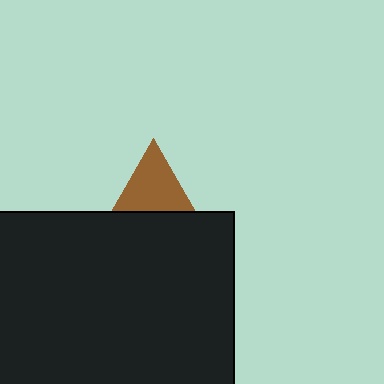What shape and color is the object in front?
The object in front is a black rectangle.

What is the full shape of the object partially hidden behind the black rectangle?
The partially hidden object is a brown triangle.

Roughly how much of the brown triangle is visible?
A small part of it is visible (roughly 44%).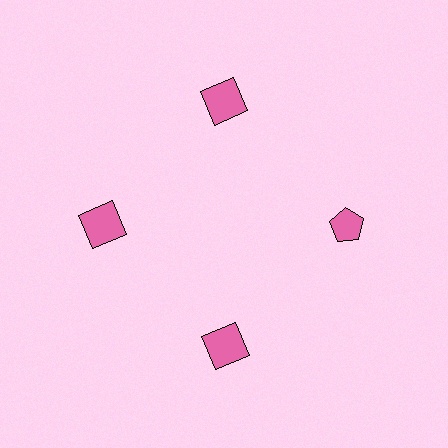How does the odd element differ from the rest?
It has a different shape: pentagon instead of square.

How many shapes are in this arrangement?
There are 4 shapes arranged in a ring pattern.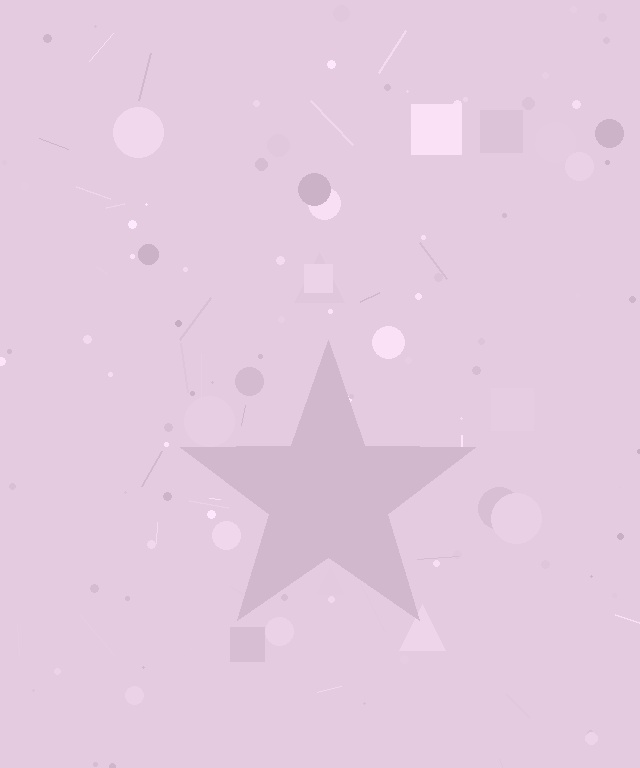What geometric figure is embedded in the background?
A star is embedded in the background.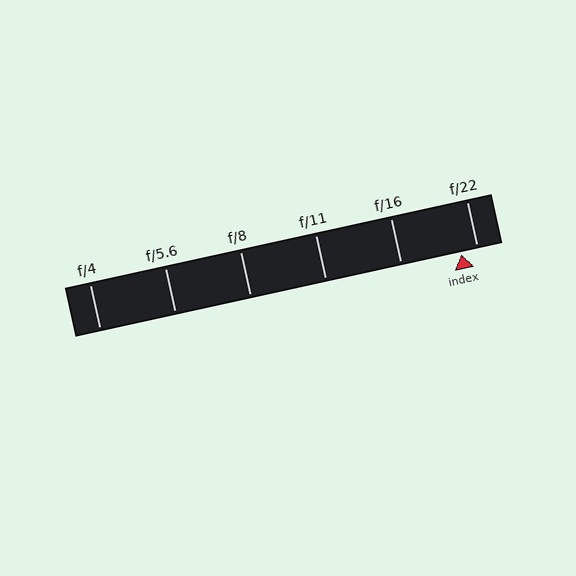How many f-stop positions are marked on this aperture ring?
There are 6 f-stop positions marked.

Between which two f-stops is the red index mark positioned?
The index mark is between f/16 and f/22.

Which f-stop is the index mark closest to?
The index mark is closest to f/22.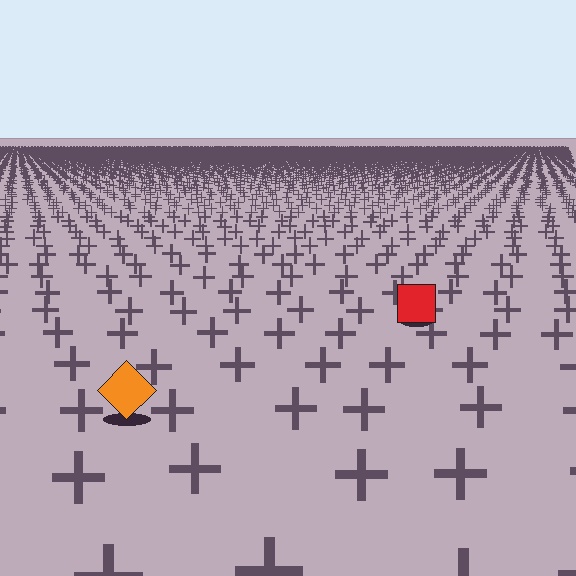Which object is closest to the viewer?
The orange diamond is closest. The texture marks near it are larger and more spread out.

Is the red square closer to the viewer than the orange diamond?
No. The orange diamond is closer — you can tell from the texture gradient: the ground texture is coarser near it.